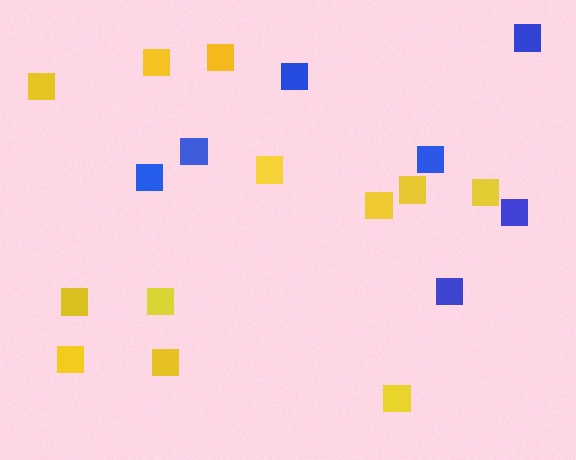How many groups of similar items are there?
There are 2 groups: one group of yellow squares (12) and one group of blue squares (7).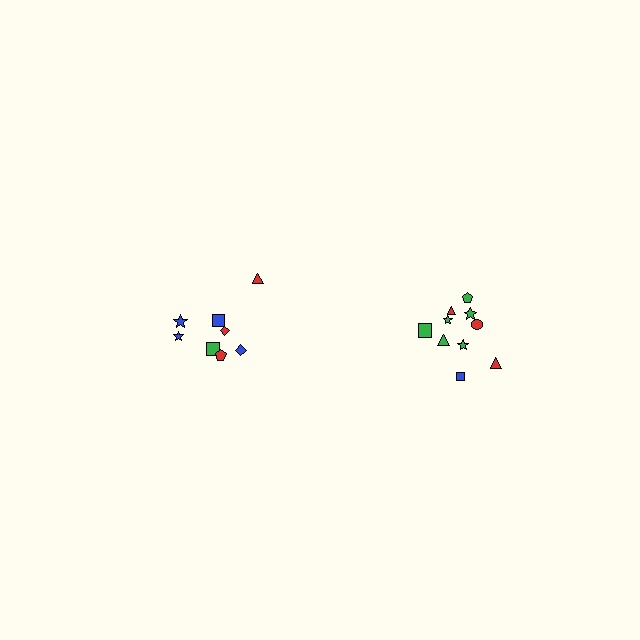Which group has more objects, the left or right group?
The right group.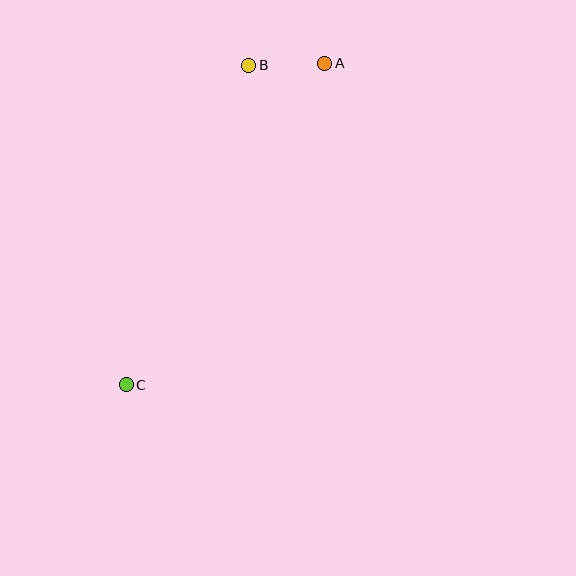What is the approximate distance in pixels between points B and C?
The distance between B and C is approximately 342 pixels.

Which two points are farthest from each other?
Points A and C are farthest from each other.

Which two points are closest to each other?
Points A and B are closest to each other.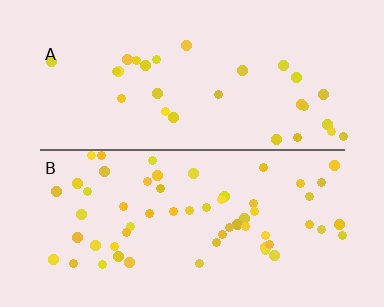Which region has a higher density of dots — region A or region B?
B (the bottom).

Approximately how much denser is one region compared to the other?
Approximately 2.0× — region B over region A.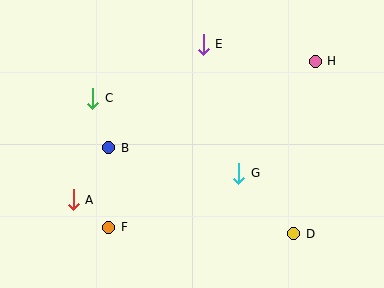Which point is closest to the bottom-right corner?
Point D is closest to the bottom-right corner.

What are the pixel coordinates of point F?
Point F is at (109, 227).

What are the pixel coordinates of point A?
Point A is at (73, 200).